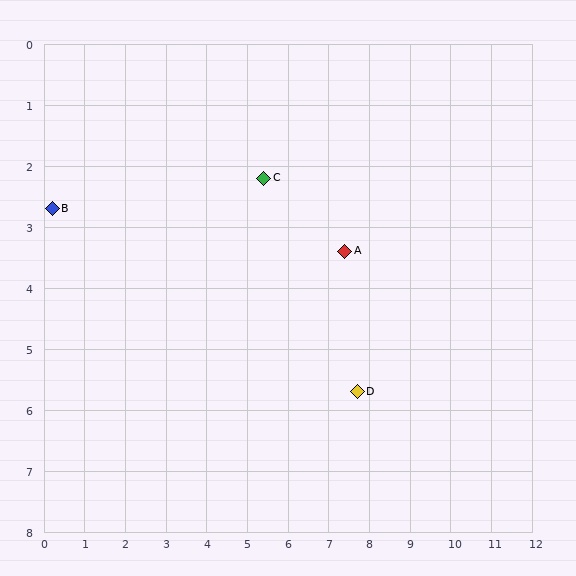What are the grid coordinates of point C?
Point C is at approximately (5.4, 2.2).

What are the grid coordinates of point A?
Point A is at approximately (7.4, 3.4).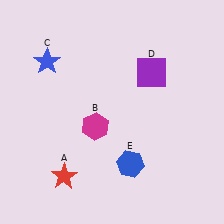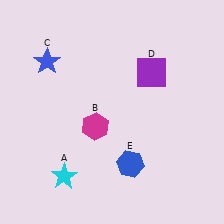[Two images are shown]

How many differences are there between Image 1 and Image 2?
There is 1 difference between the two images.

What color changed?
The star (A) changed from red in Image 1 to cyan in Image 2.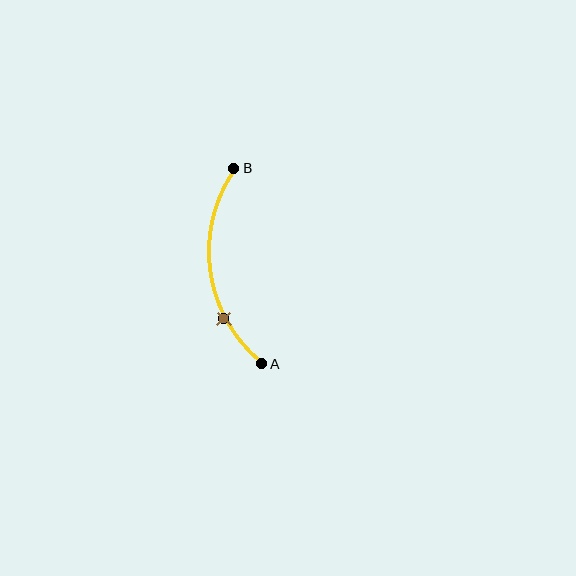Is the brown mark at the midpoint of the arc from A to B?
No. The brown mark lies on the arc but is closer to endpoint A. The arc midpoint would be at the point on the curve equidistant along the arc from both A and B.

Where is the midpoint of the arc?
The arc midpoint is the point on the curve farthest from the straight line joining A and B. It sits to the left of that line.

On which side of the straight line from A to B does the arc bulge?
The arc bulges to the left of the straight line connecting A and B.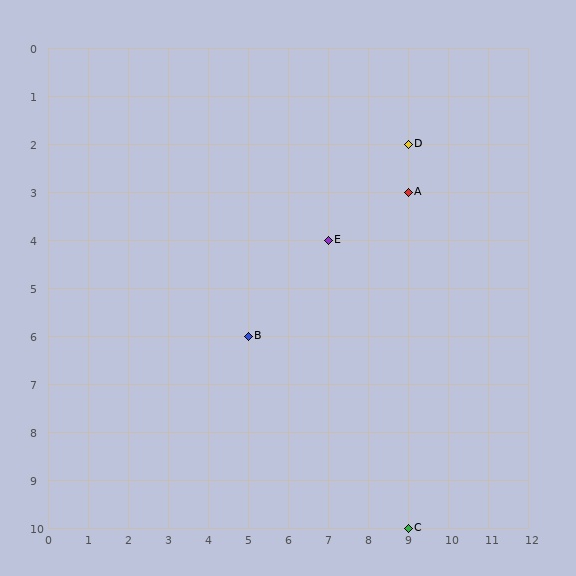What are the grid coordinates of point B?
Point B is at grid coordinates (5, 6).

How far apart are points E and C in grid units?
Points E and C are 2 columns and 6 rows apart (about 6.3 grid units diagonally).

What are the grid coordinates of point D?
Point D is at grid coordinates (9, 2).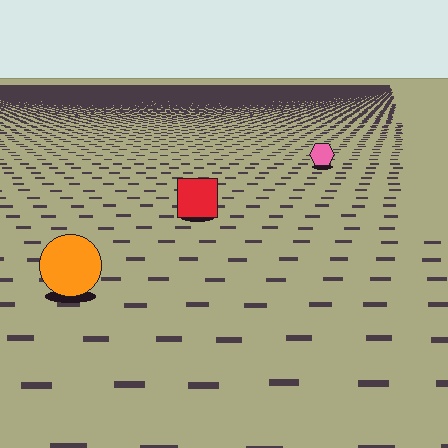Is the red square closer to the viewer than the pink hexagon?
Yes. The red square is closer — you can tell from the texture gradient: the ground texture is coarser near it.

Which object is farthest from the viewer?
The pink hexagon is farthest from the viewer. It appears smaller and the ground texture around it is denser.